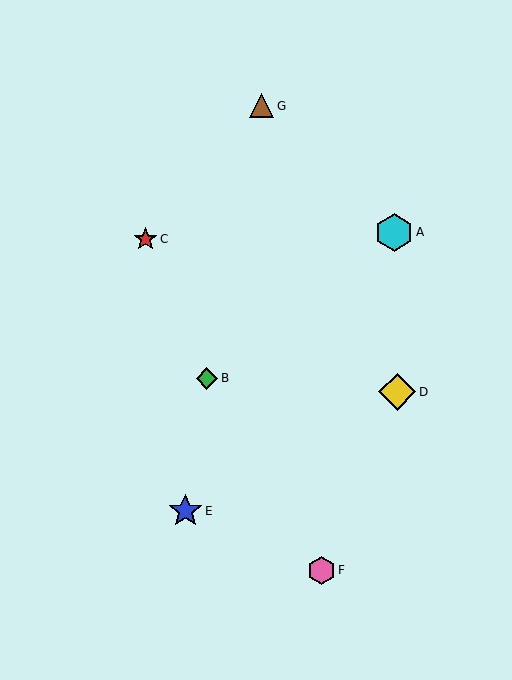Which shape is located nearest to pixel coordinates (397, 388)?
The yellow diamond (labeled D) at (397, 392) is nearest to that location.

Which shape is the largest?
The cyan hexagon (labeled A) is the largest.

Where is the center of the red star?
The center of the red star is at (145, 239).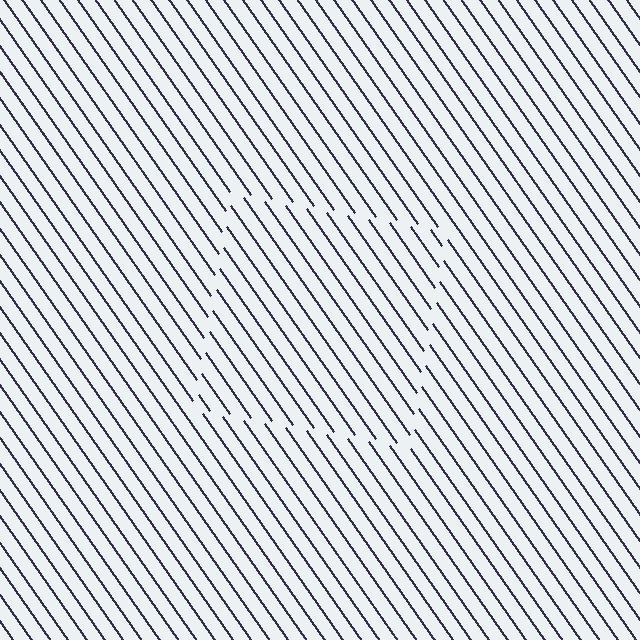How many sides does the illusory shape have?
4 sides — the line-ends trace a square.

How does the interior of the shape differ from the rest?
The interior of the shape contains the same grating, shifted by half a period — the contour is defined by the phase discontinuity where line-ends from the inner and outer gratings abut.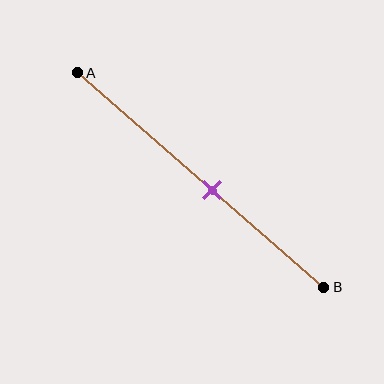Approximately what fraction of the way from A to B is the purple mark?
The purple mark is approximately 55% of the way from A to B.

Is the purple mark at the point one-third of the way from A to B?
No, the mark is at about 55% from A, not at the 33% one-third point.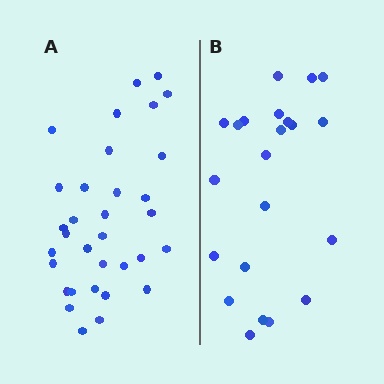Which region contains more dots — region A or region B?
Region A (the left region) has more dots.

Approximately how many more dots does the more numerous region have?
Region A has roughly 12 or so more dots than region B.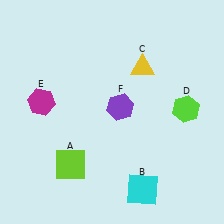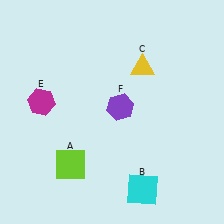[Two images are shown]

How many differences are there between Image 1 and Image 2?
There is 1 difference between the two images.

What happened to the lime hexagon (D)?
The lime hexagon (D) was removed in Image 2. It was in the top-right area of Image 1.